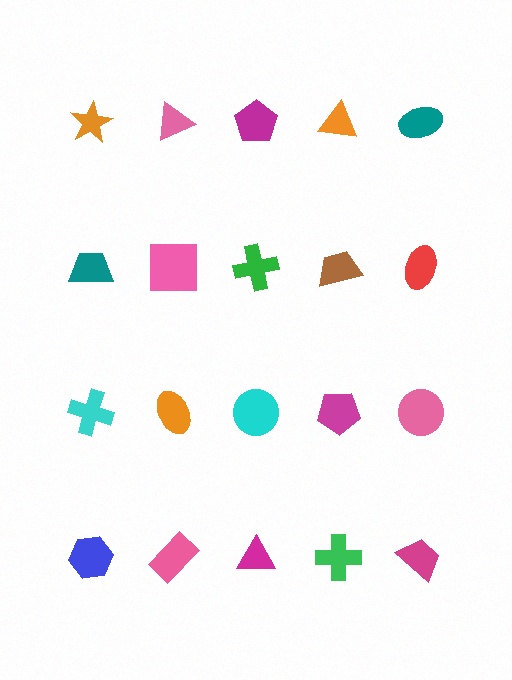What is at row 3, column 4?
A magenta pentagon.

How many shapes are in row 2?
5 shapes.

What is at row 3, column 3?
A cyan circle.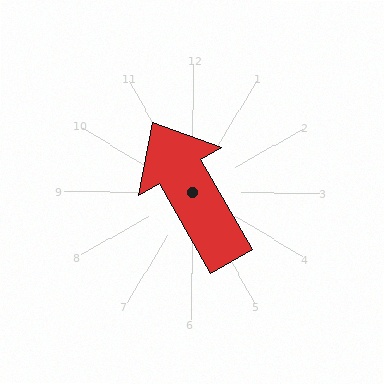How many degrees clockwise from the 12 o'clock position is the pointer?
Approximately 330 degrees.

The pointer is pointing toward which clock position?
Roughly 11 o'clock.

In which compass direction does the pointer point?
Northwest.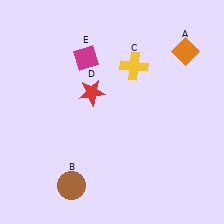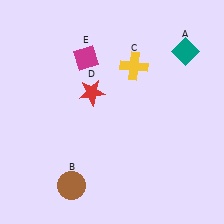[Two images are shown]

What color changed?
The diamond (A) changed from orange in Image 1 to teal in Image 2.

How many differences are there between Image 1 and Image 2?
There is 1 difference between the two images.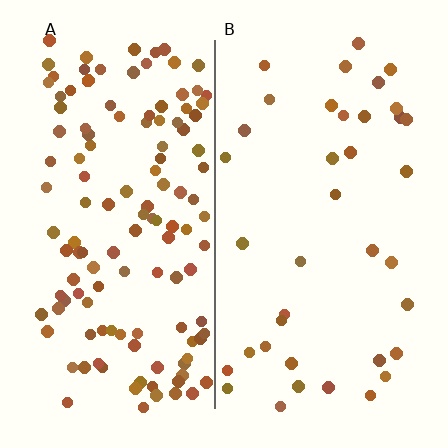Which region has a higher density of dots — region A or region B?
A (the left).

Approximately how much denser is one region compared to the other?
Approximately 3.3× — region A over region B.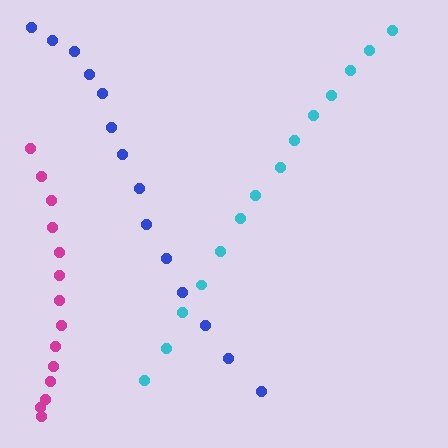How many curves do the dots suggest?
There are 3 distinct paths.